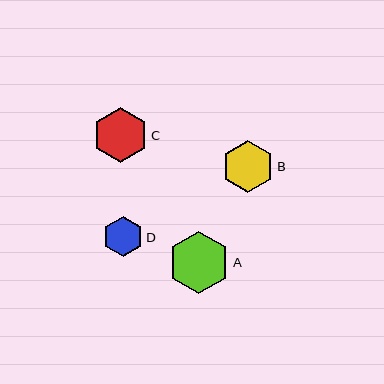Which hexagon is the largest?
Hexagon A is the largest with a size of approximately 62 pixels.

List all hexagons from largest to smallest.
From largest to smallest: A, C, B, D.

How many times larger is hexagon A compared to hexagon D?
Hexagon A is approximately 1.5 times the size of hexagon D.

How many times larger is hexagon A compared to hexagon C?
Hexagon A is approximately 1.1 times the size of hexagon C.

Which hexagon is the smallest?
Hexagon D is the smallest with a size of approximately 40 pixels.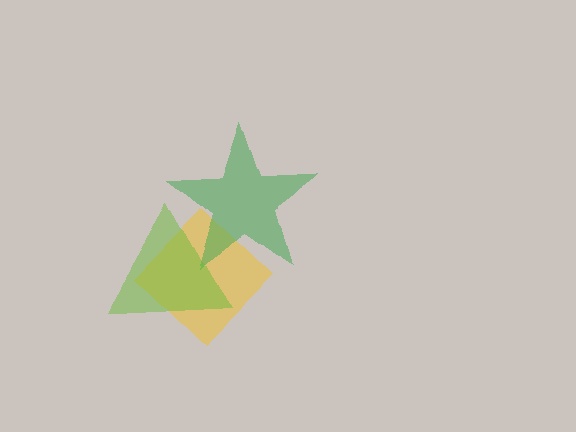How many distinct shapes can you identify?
There are 3 distinct shapes: a yellow diamond, a green star, a lime triangle.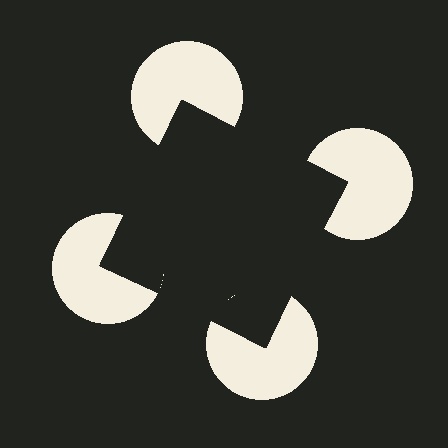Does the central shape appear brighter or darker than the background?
It typically appears slightly darker than the background, even though no actual brightness change is drawn.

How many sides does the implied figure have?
4 sides.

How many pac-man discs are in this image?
There are 4 — one at each vertex of the illusory square.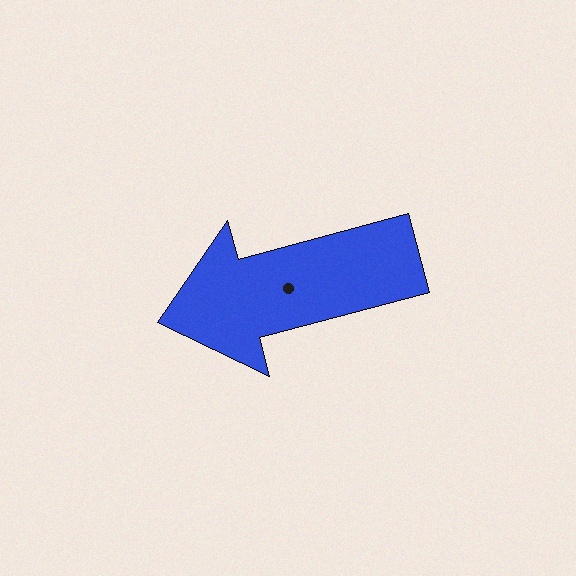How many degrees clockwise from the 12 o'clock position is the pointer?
Approximately 255 degrees.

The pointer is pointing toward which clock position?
Roughly 9 o'clock.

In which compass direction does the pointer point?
West.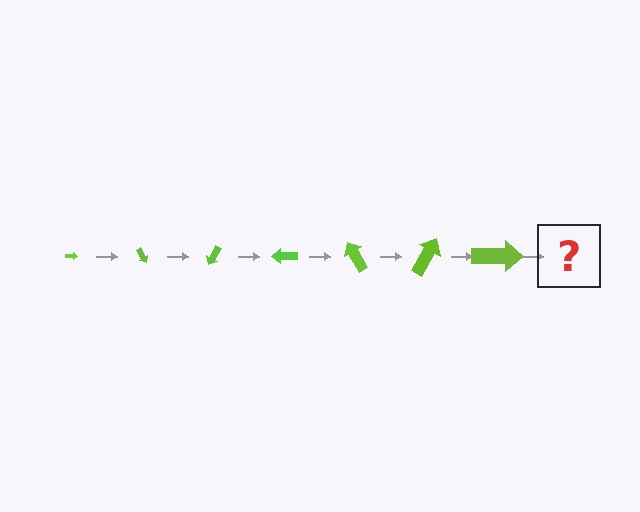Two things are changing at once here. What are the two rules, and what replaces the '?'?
The two rules are that the arrow grows larger each step and it rotates 60 degrees each step. The '?' should be an arrow, larger than the previous one and rotated 420 degrees from the start.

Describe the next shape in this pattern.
It should be an arrow, larger than the previous one and rotated 420 degrees from the start.